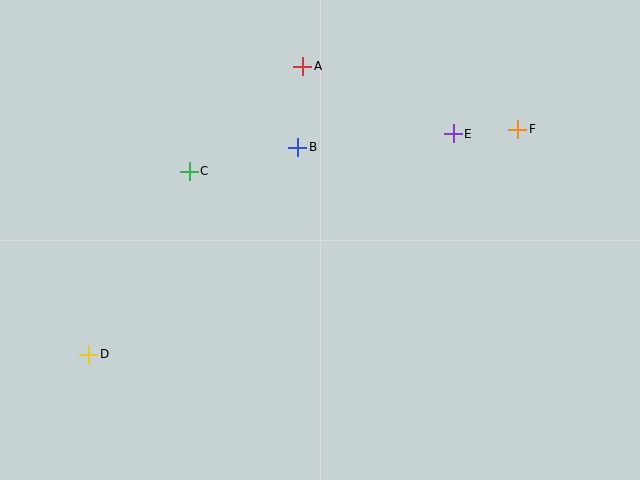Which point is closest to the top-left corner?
Point C is closest to the top-left corner.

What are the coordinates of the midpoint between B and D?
The midpoint between B and D is at (193, 251).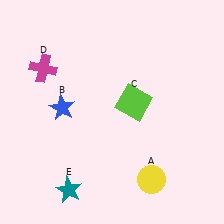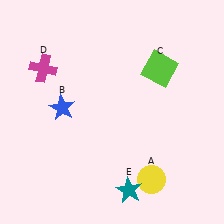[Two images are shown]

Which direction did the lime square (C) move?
The lime square (C) moved up.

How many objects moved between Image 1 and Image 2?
2 objects moved between the two images.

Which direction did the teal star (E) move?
The teal star (E) moved right.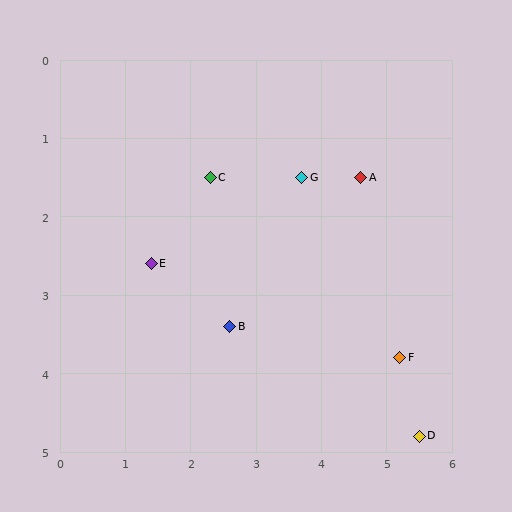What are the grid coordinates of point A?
Point A is at approximately (4.6, 1.5).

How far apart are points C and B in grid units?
Points C and B are about 1.9 grid units apart.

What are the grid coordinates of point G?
Point G is at approximately (3.7, 1.5).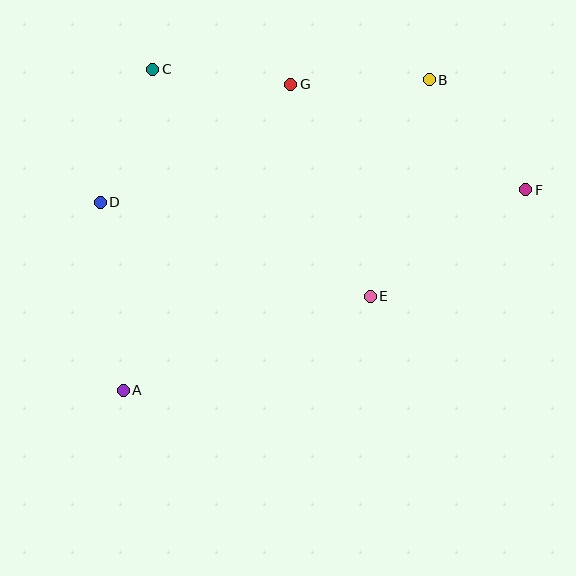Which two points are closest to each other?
Points B and G are closest to each other.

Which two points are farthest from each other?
Points A and F are farthest from each other.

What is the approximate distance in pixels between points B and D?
The distance between B and D is approximately 351 pixels.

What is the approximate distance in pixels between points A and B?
The distance between A and B is approximately 436 pixels.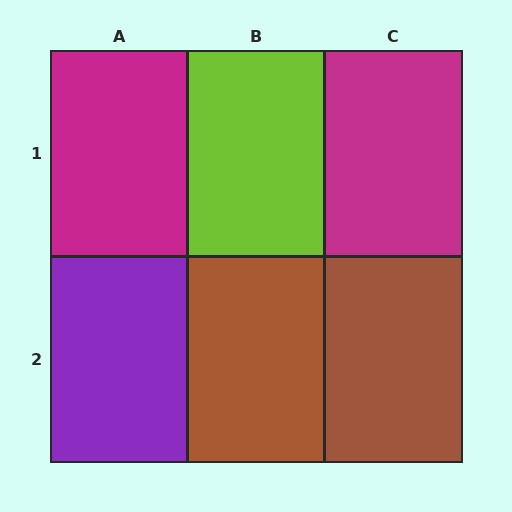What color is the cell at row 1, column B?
Lime.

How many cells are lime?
1 cell is lime.